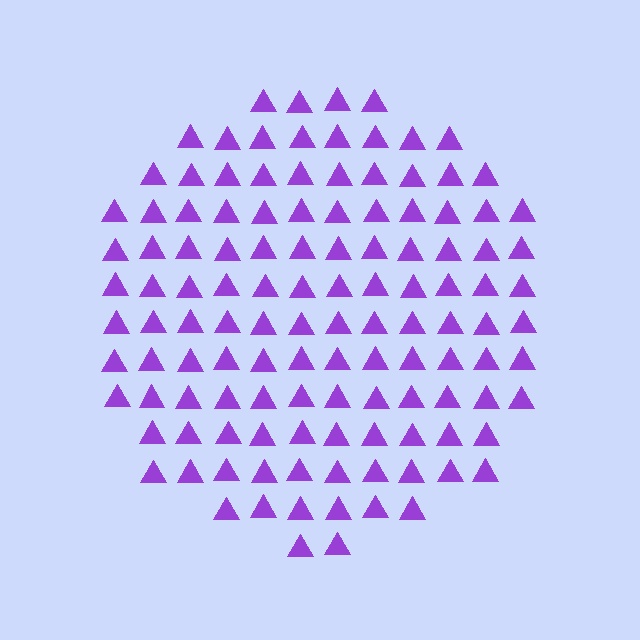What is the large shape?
The large shape is a circle.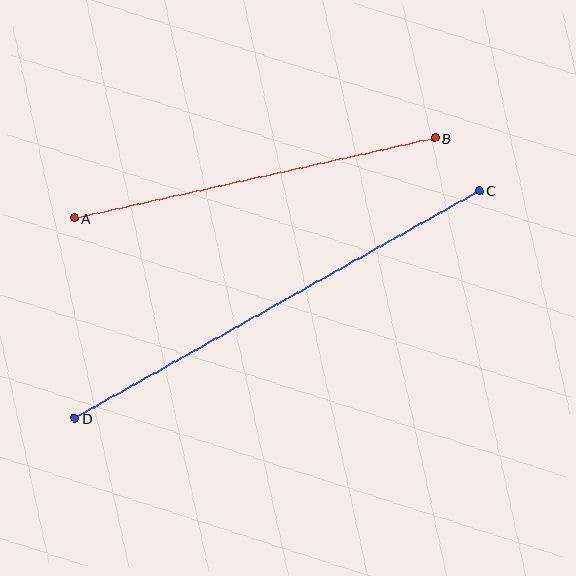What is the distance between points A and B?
The distance is approximately 369 pixels.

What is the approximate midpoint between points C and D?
The midpoint is at approximately (277, 304) pixels.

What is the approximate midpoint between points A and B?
The midpoint is at approximately (255, 178) pixels.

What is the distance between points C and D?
The distance is approximately 464 pixels.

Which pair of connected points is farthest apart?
Points C and D are farthest apart.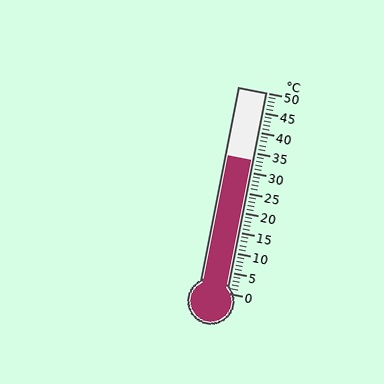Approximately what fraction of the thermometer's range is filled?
The thermometer is filled to approximately 65% of its range.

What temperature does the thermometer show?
The thermometer shows approximately 33°C.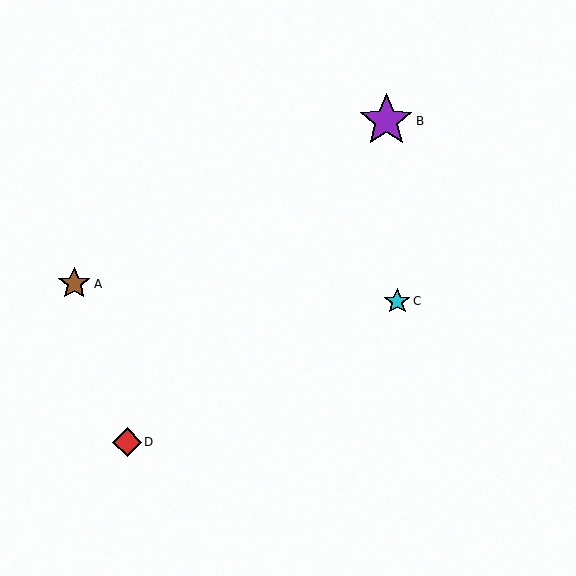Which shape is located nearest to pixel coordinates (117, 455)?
The red diamond (labeled D) at (127, 442) is nearest to that location.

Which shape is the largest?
The purple star (labeled B) is the largest.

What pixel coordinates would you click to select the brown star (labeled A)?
Click at (74, 284) to select the brown star A.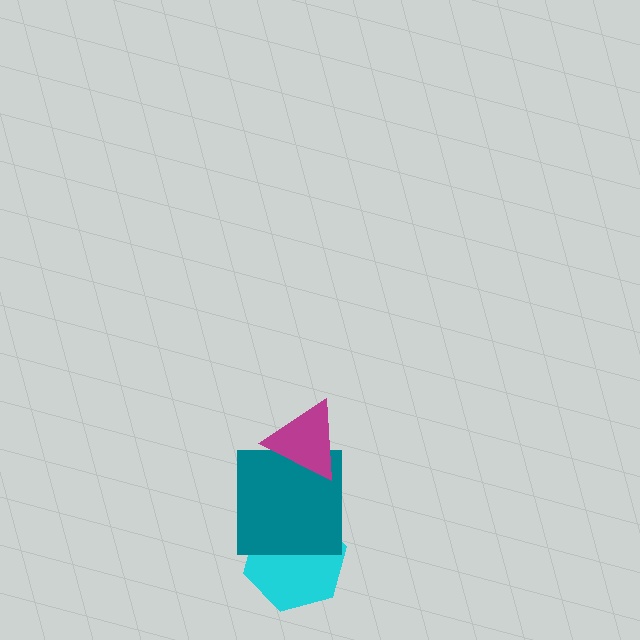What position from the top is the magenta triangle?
The magenta triangle is 1st from the top.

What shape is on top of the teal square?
The magenta triangle is on top of the teal square.